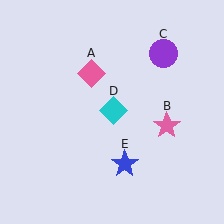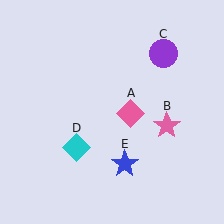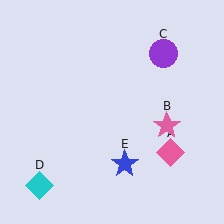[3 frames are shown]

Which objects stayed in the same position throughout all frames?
Pink star (object B) and purple circle (object C) and blue star (object E) remained stationary.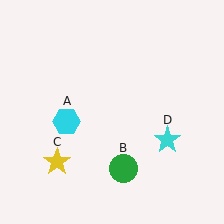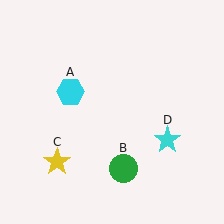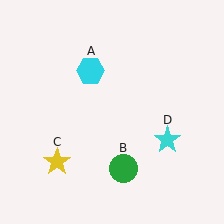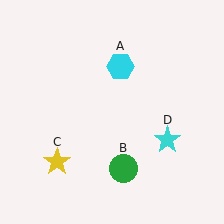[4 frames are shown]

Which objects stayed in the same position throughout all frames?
Green circle (object B) and yellow star (object C) and cyan star (object D) remained stationary.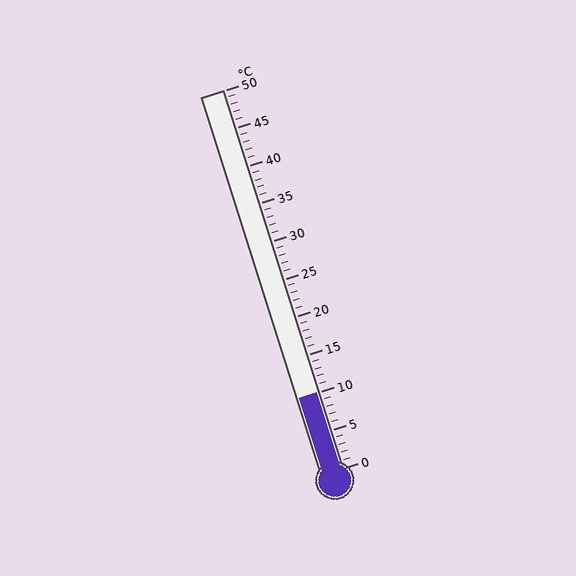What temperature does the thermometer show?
The thermometer shows approximately 10°C.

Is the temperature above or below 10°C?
The temperature is at 10°C.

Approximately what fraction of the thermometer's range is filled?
The thermometer is filled to approximately 20% of its range.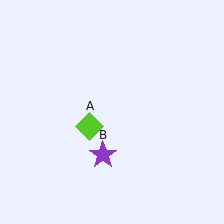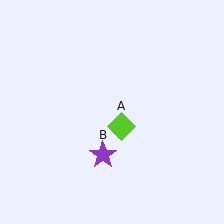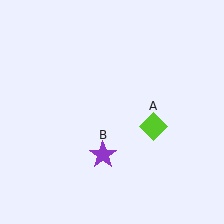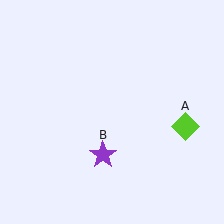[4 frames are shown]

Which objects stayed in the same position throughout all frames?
Purple star (object B) remained stationary.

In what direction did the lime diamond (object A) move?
The lime diamond (object A) moved right.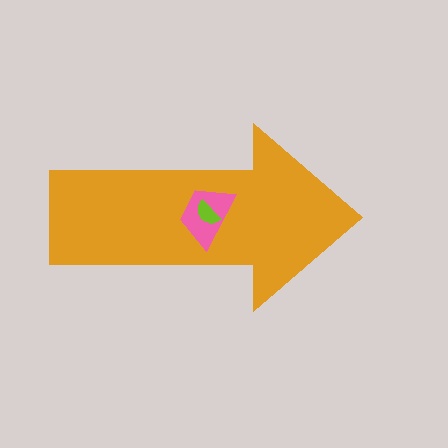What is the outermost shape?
The orange arrow.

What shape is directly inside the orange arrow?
The pink trapezoid.